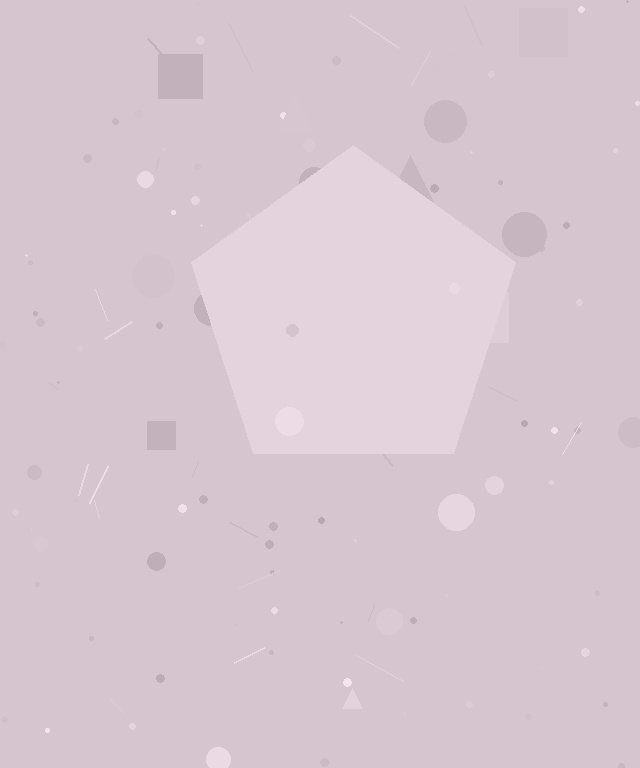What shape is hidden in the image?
A pentagon is hidden in the image.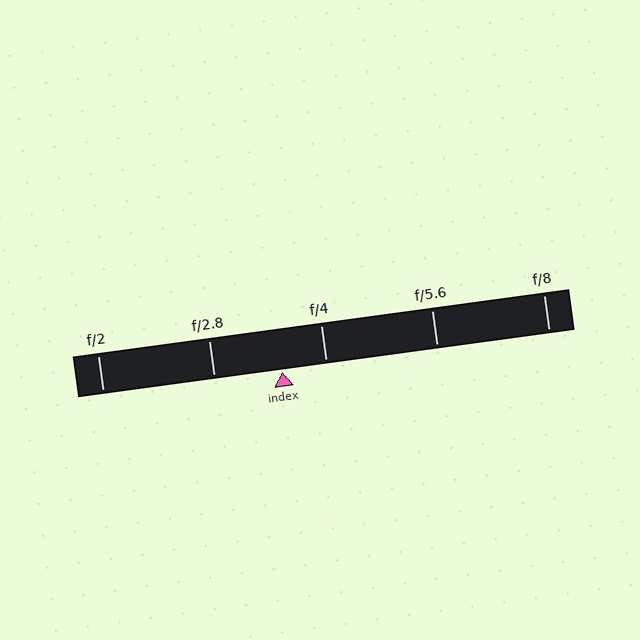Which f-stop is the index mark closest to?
The index mark is closest to f/4.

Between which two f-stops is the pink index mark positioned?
The index mark is between f/2.8 and f/4.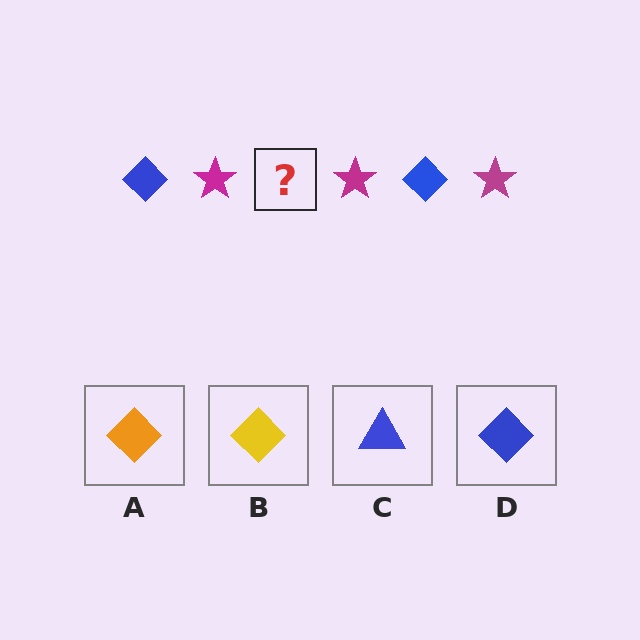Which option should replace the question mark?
Option D.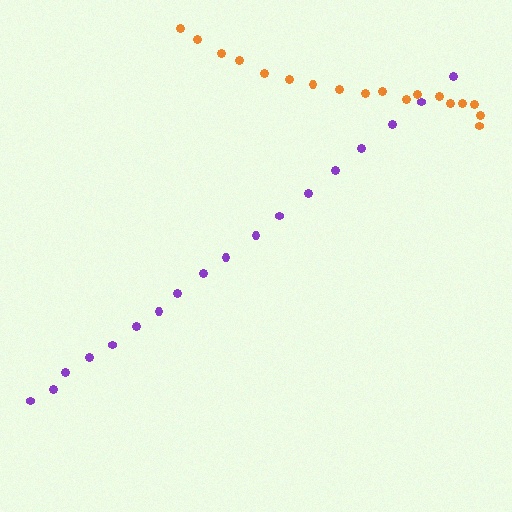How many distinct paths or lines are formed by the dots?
There are 2 distinct paths.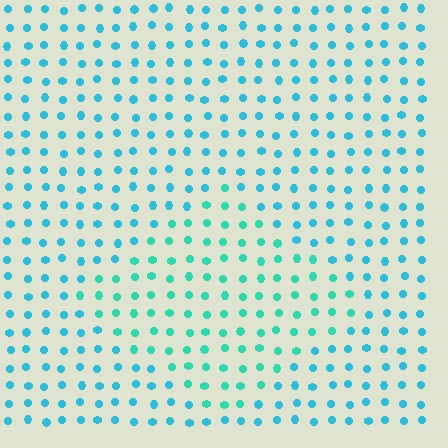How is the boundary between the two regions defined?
The boundary is defined purely by a slight shift in hue (about 25 degrees). Spacing, size, and orientation are identical on both sides.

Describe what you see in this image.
The image is filled with small cyan elements in a uniform arrangement. A diamond-shaped region is visible where the elements are tinted to a slightly different hue, forming a subtle color boundary.